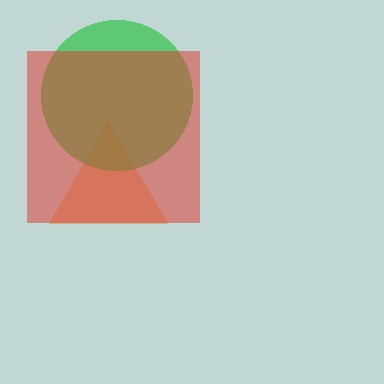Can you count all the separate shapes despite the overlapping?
Yes, there are 3 separate shapes.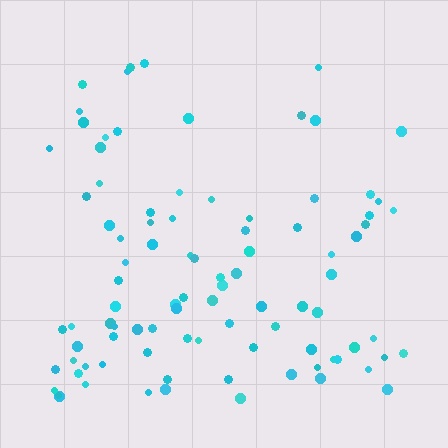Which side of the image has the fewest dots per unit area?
The top.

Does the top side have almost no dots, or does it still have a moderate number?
Still a moderate number, just noticeably fewer than the bottom.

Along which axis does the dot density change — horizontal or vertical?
Vertical.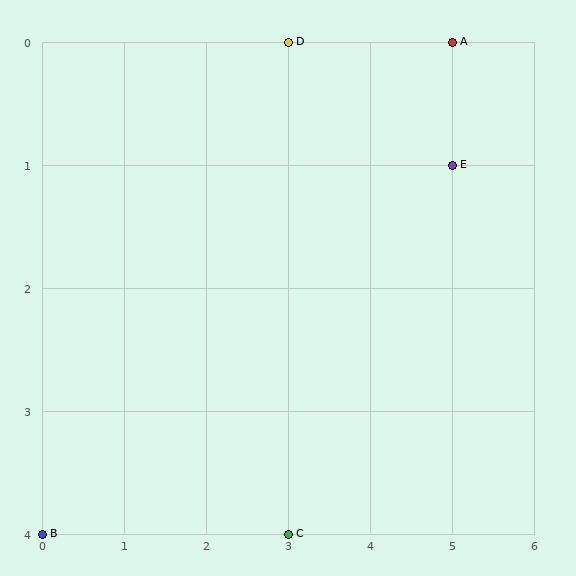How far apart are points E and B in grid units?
Points E and B are 5 columns and 3 rows apart (about 5.8 grid units diagonally).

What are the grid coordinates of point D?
Point D is at grid coordinates (3, 0).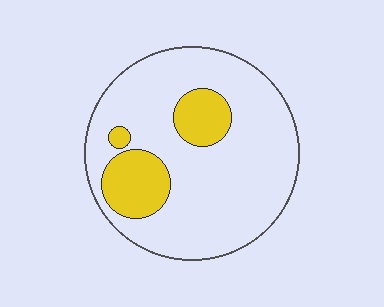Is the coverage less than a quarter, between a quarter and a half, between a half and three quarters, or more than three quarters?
Less than a quarter.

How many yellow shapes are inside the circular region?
3.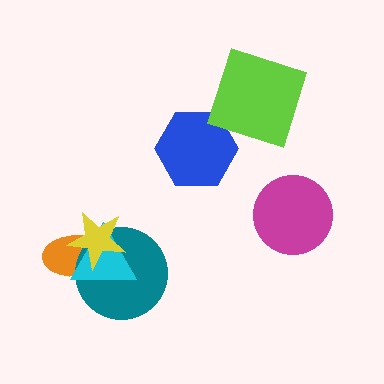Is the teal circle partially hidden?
Yes, it is partially covered by another shape.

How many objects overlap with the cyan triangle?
3 objects overlap with the cyan triangle.